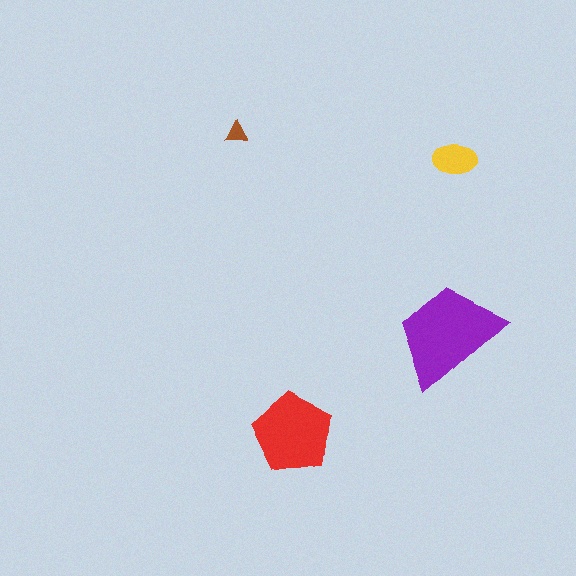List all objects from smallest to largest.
The brown triangle, the yellow ellipse, the red pentagon, the purple trapezoid.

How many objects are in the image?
There are 4 objects in the image.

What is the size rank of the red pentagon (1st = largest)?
2nd.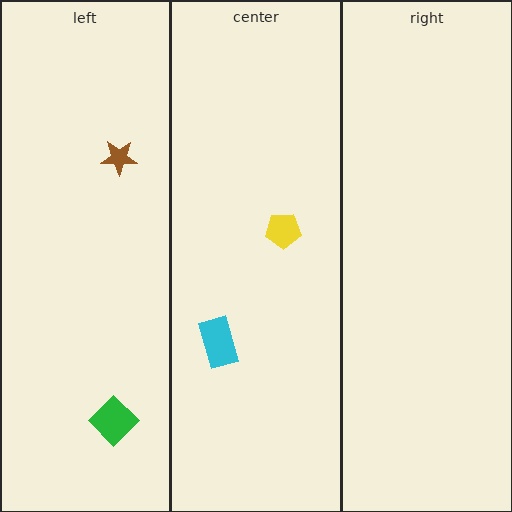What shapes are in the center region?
The cyan rectangle, the yellow pentagon.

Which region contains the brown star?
The left region.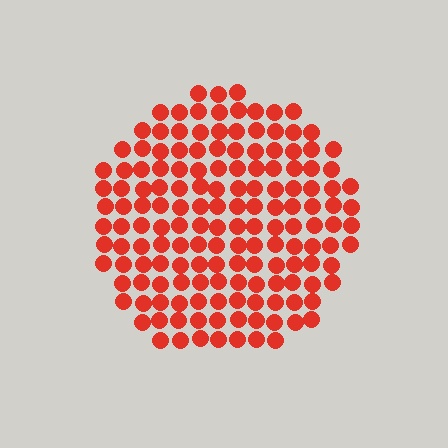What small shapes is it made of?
It is made of small circles.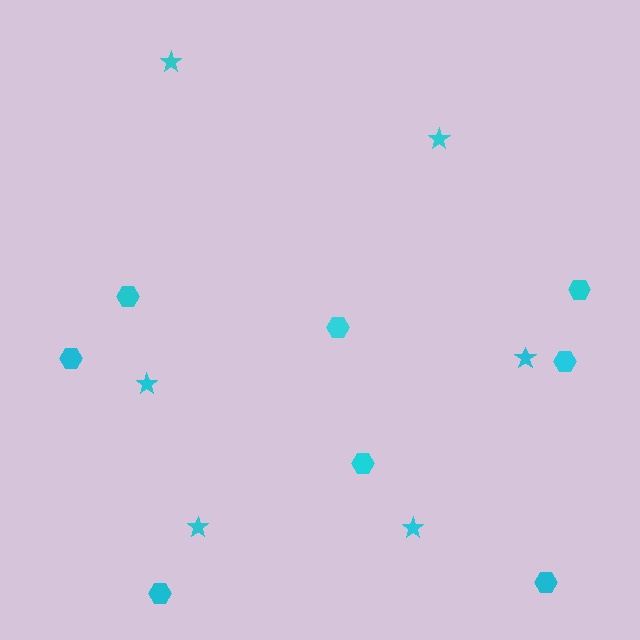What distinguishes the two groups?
There are 2 groups: one group of stars (6) and one group of hexagons (8).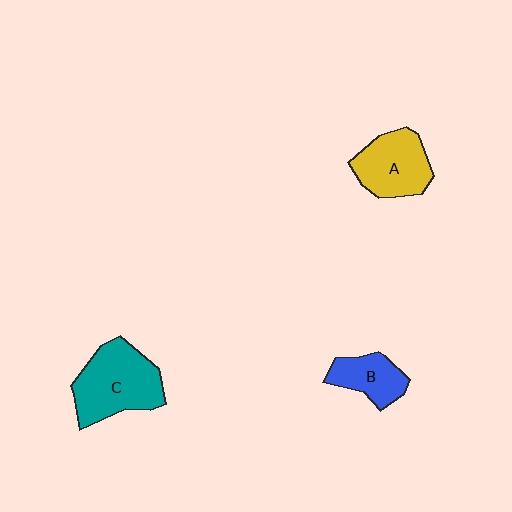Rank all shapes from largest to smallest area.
From largest to smallest: C (teal), A (yellow), B (blue).